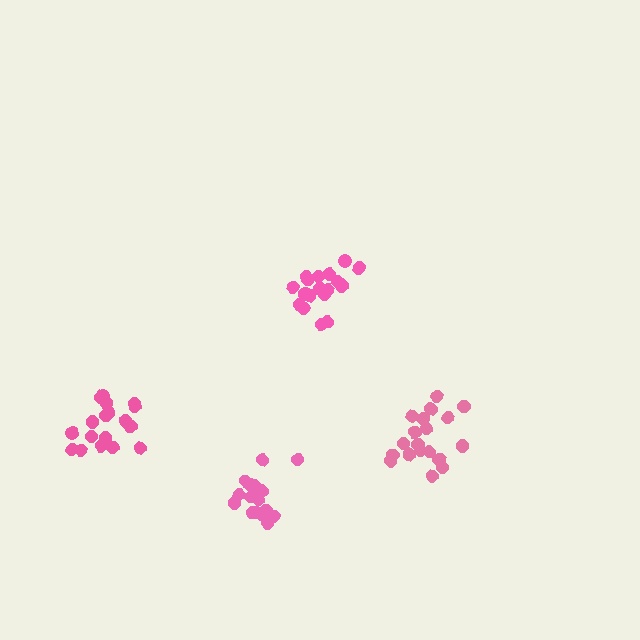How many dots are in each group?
Group 1: 19 dots, Group 2: 18 dots, Group 3: 17 dots, Group 4: 19 dots (73 total).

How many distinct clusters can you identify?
There are 4 distinct clusters.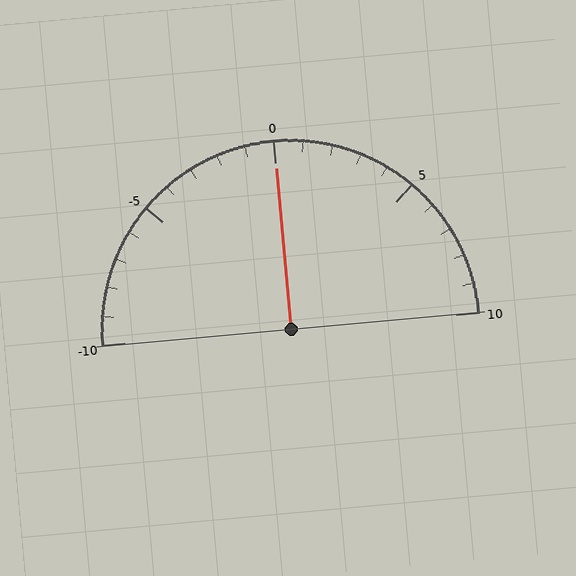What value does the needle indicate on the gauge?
The needle indicates approximately 0.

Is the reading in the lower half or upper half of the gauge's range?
The reading is in the upper half of the range (-10 to 10).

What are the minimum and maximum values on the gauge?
The gauge ranges from -10 to 10.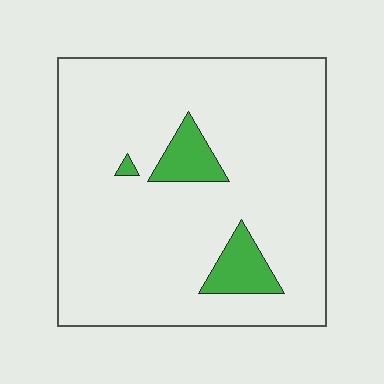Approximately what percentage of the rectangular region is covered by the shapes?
Approximately 10%.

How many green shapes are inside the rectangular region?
3.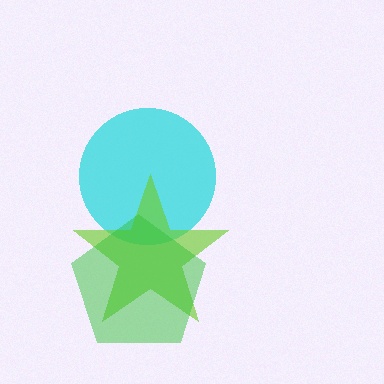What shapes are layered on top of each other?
The layered shapes are: a cyan circle, a lime star, a green pentagon.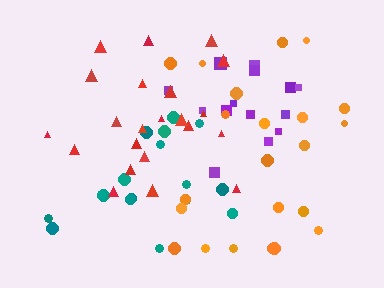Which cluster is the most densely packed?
Purple.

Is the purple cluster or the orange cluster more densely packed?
Purple.